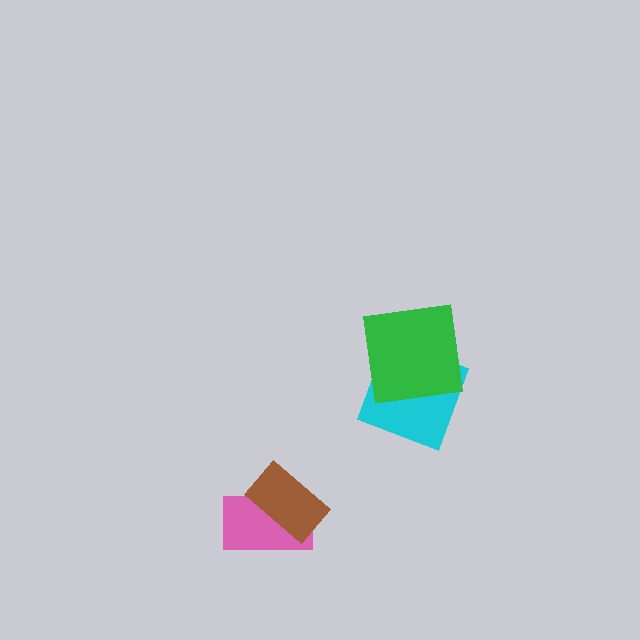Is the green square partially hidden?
No, no other shape covers it.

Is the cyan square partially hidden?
Yes, it is partially covered by another shape.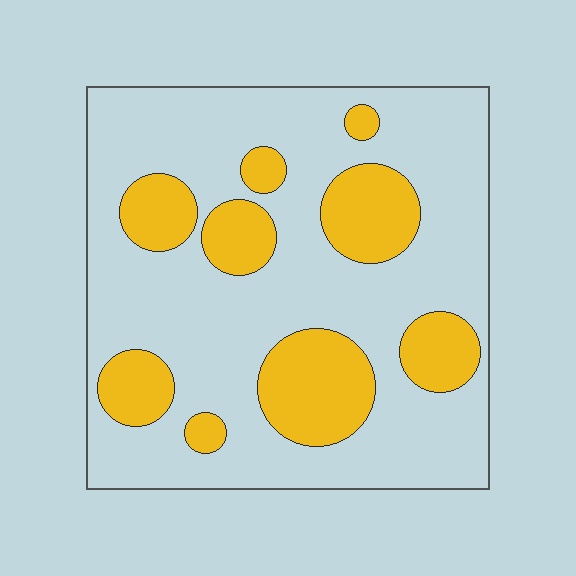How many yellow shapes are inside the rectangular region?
9.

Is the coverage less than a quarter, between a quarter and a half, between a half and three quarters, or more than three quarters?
Between a quarter and a half.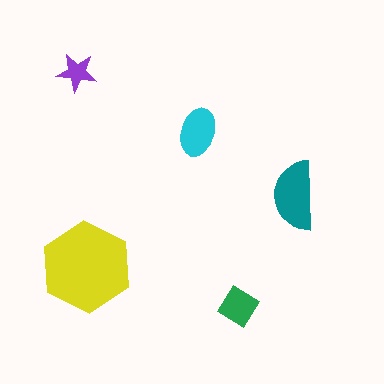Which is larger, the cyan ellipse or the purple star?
The cyan ellipse.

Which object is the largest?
The yellow hexagon.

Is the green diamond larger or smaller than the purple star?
Larger.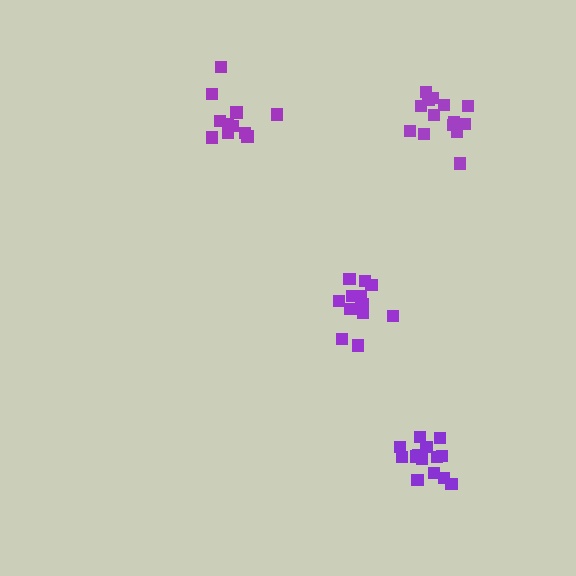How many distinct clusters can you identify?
There are 4 distinct clusters.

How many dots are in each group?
Group 1: 14 dots, Group 2: 13 dots, Group 3: 14 dots, Group 4: 11 dots (52 total).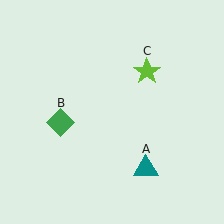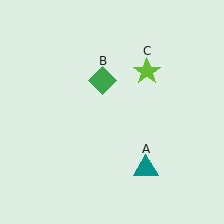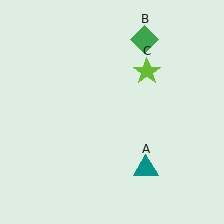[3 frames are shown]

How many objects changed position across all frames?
1 object changed position: green diamond (object B).